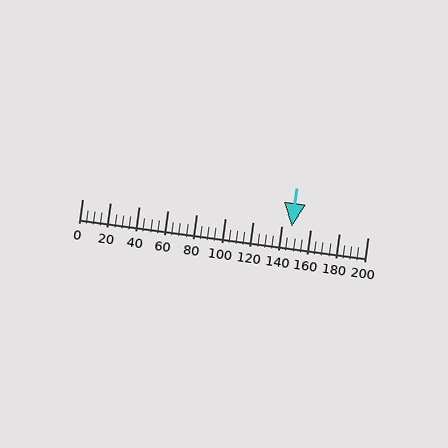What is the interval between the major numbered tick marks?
The major tick marks are spaced 20 units apart.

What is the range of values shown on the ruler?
The ruler shows values from 0 to 200.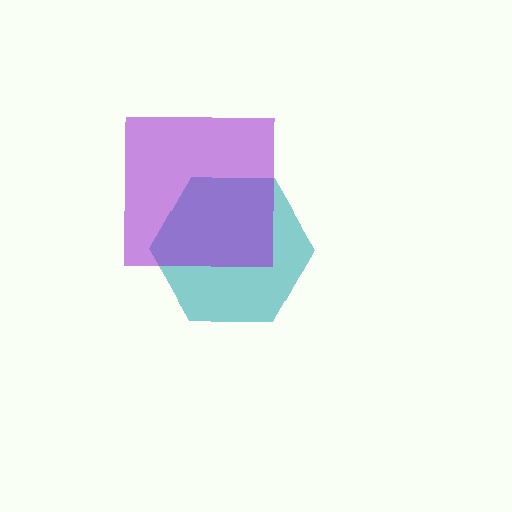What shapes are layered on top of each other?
The layered shapes are: a teal hexagon, a purple square.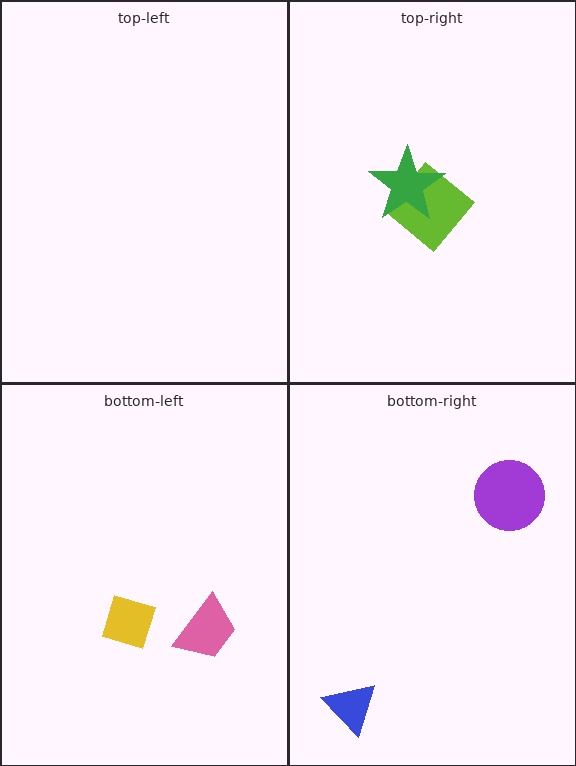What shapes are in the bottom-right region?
The blue triangle, the purple circle.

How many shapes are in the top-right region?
2.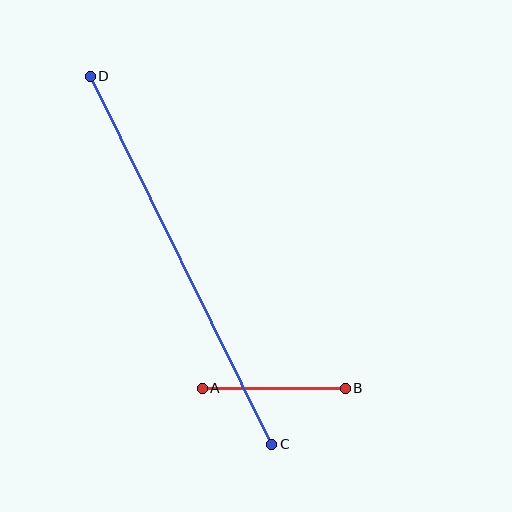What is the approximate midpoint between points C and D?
The midpoint is at approximately (181, 260) pixels.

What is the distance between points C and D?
The distance is approximately 410 pixels.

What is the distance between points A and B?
The distance is approximately 143 pixels.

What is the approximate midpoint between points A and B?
The midpoint is at approximately (274, 388) pixels.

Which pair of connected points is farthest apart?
Points C and D are farthest apart.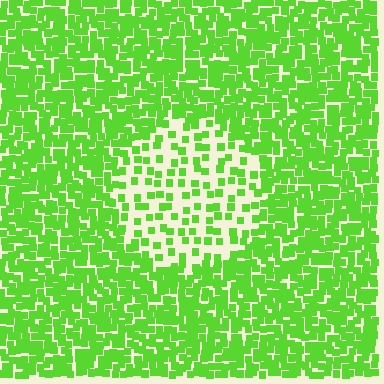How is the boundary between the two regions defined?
The boundary is defined by a change in element density (approximately 2.6x ratio). All elements are the same color, size, and shape.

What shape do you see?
I see a circle.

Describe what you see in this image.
The image contains small lime elements arranged at two different densities. A circle-shaped region is visible where the elements are less densely packed than the surrounding area.